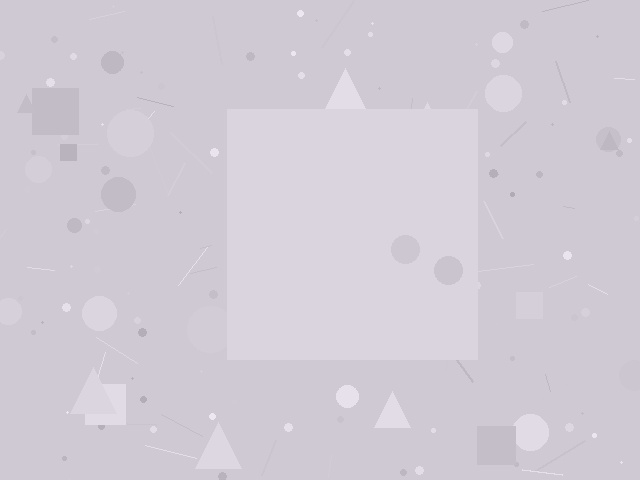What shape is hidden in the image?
A square is hidden in the image.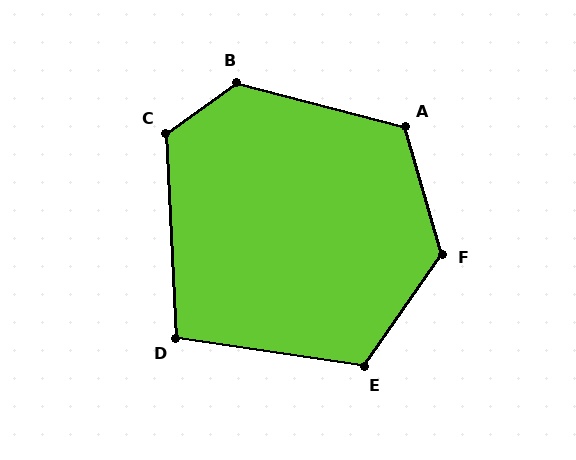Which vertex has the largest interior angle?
B, at approximately 130 degrees.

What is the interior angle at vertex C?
Approximately 123 degrees (obtuse).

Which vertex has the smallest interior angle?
D, at approximately 101 degrees.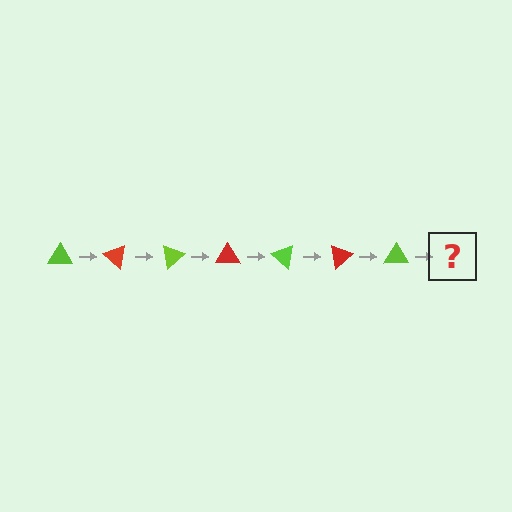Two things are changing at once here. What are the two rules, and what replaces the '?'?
The two rules are that it rotates 40 degrees each step and the color cycles through lime and red. The '?' should be a red triangle, rotated 280 degrees from the start.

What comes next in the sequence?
The next element should be a red triangle, rotated 280 degrees from the start.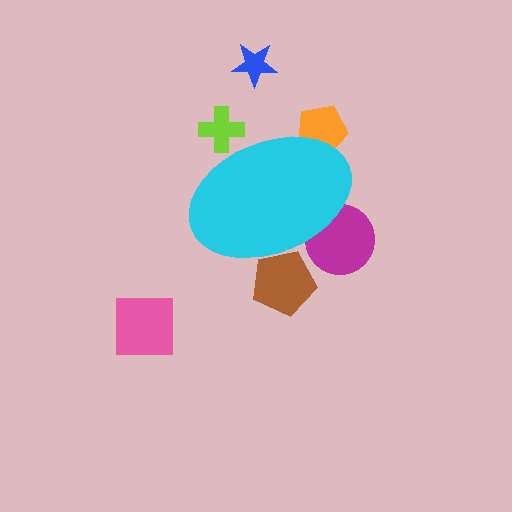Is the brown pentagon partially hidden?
Yes, the brown pentagon is partially hidden behind the cyan ellipse.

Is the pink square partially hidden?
No, the pink square is fully visible.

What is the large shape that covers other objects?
A cyan ellipse.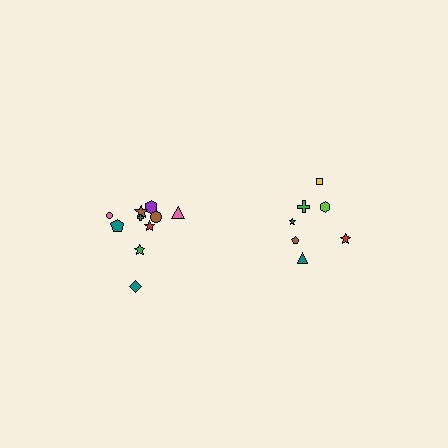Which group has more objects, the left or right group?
The left group.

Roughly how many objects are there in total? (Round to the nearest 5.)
Roughly 15 objects in total.